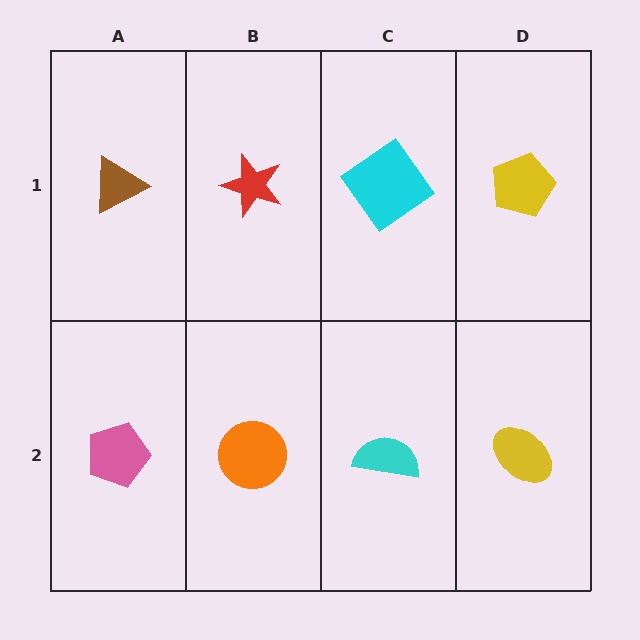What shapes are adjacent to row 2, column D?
A yellow pentagon (row 1, column D), a cyan semicircle (row 2, column C).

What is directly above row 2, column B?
A red star.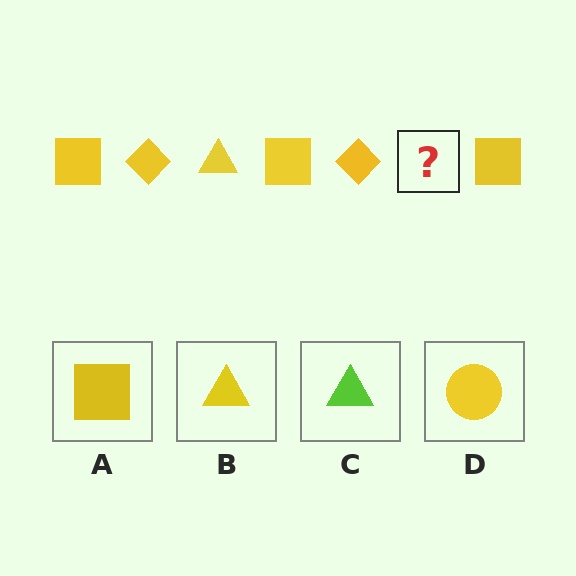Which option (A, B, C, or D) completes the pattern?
B.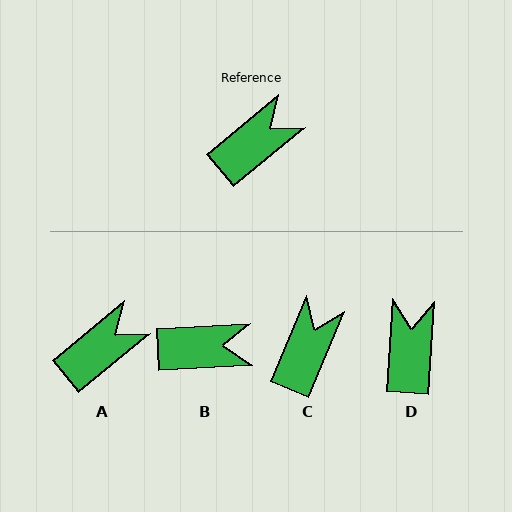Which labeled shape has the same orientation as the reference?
A.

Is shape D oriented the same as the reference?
No, it is off by about 47 degrees.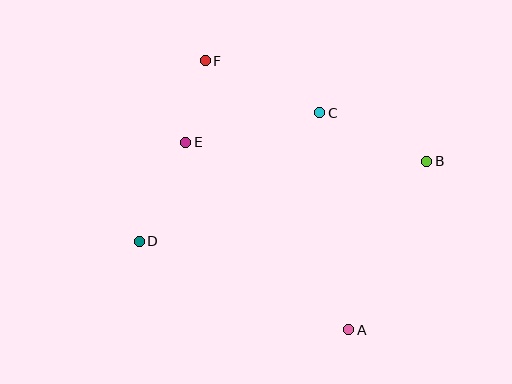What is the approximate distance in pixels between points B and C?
The distance between B and C is approximately 118 pixels.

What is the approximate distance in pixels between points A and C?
The distance between A and C is approximately 219 pixels.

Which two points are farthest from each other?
Points A and F are farthest from each other.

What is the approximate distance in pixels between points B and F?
The distance between B and F is approximately 243 pixels.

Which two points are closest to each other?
Points E and F are closest to each other.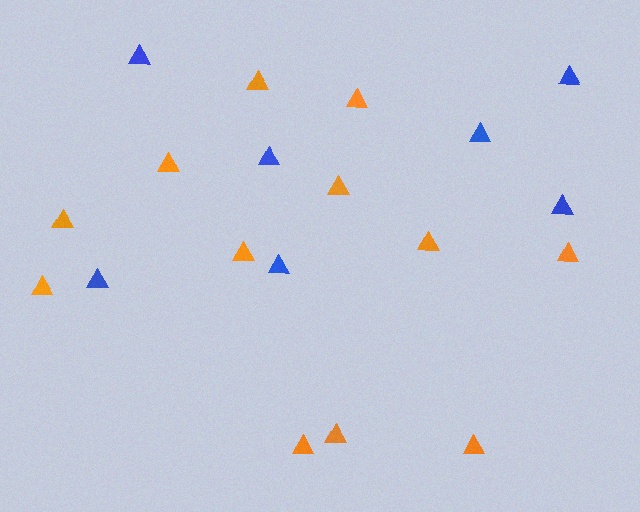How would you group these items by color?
There are 2 groups: one group of blue triangles (7) and one group of orange triangles (12).